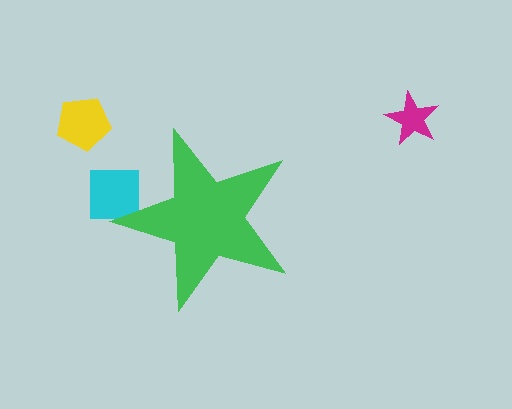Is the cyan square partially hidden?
Yes, the cyan square is partially hidden behind the green star.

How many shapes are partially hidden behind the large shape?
1 shape is partially hidden.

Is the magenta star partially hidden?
No, the magenta star is fully visible.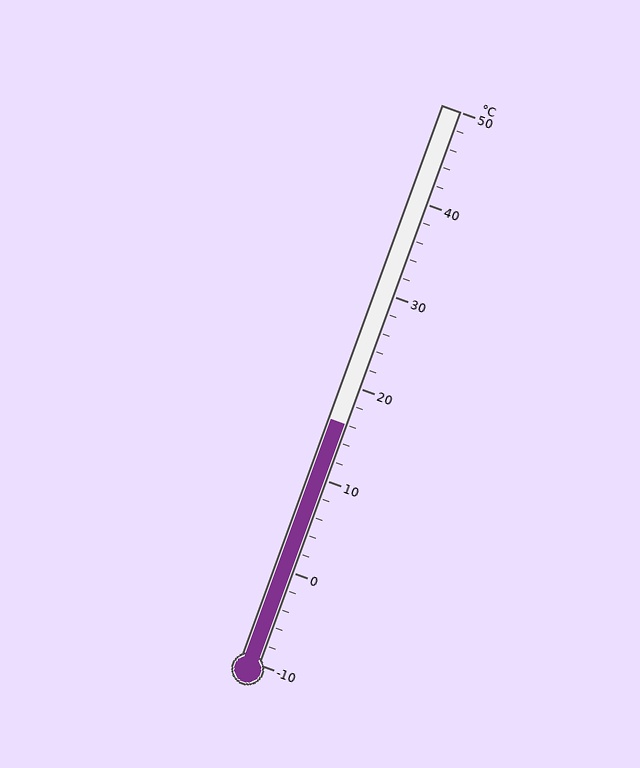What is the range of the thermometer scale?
The thermometer scale ranges from -10°C to 50°C.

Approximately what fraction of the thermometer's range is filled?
The thermometer is filled to approximately 45% of its range.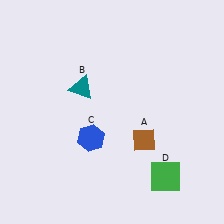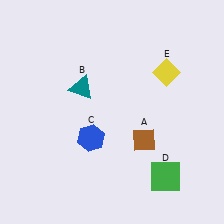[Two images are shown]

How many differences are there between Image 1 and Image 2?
There is 1 difference between the two images.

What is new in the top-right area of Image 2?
A yellow diamond (E) was added in the top-right area of Image 2.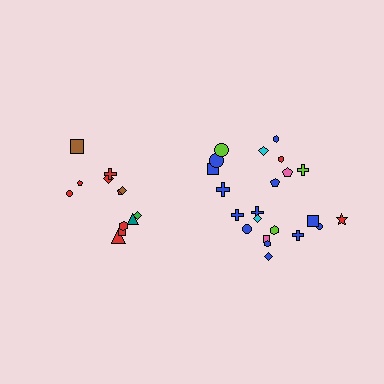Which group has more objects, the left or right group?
The right group.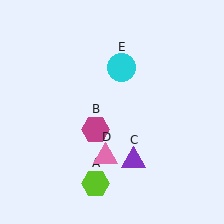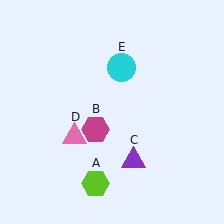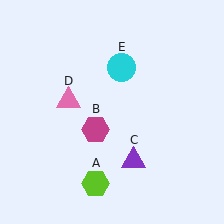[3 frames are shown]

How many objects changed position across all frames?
1 object changed position: pink triangle (object D).